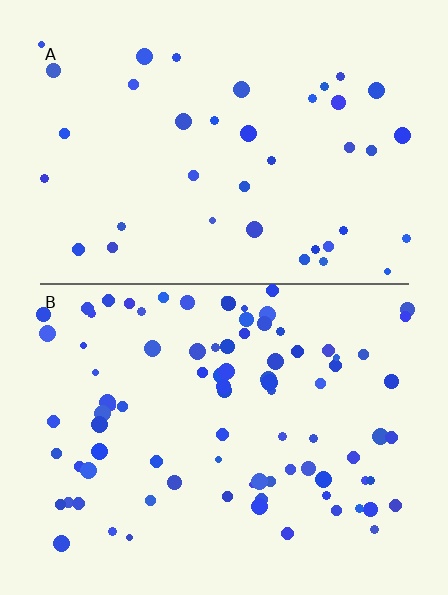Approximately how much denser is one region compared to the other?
Approximately 2.3× — region B over region A.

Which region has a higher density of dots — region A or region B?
B (the bottom).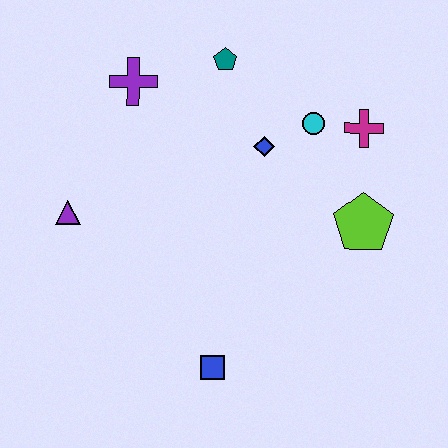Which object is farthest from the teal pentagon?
The blue square is farthest from the teal pentagon.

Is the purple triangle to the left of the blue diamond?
Yes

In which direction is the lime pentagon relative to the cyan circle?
The lime pentagon is below the cyan circle.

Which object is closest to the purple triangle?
The purple cross is closest to the purple triangle.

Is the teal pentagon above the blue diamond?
Yes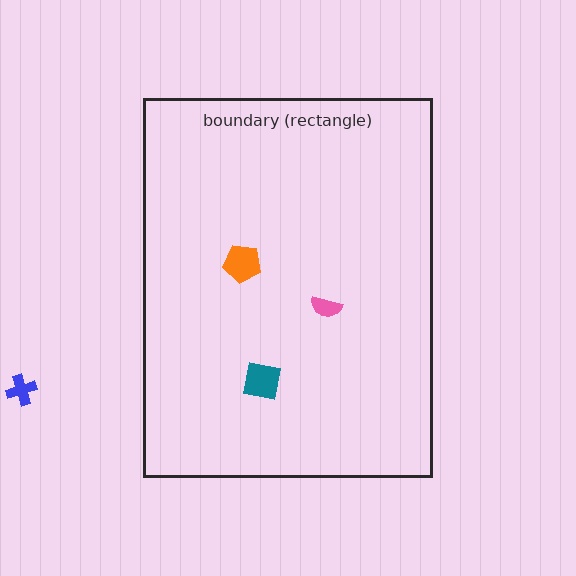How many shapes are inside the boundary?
3 inside, 1 outside.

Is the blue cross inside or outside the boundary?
Outside.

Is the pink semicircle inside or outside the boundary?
Inside.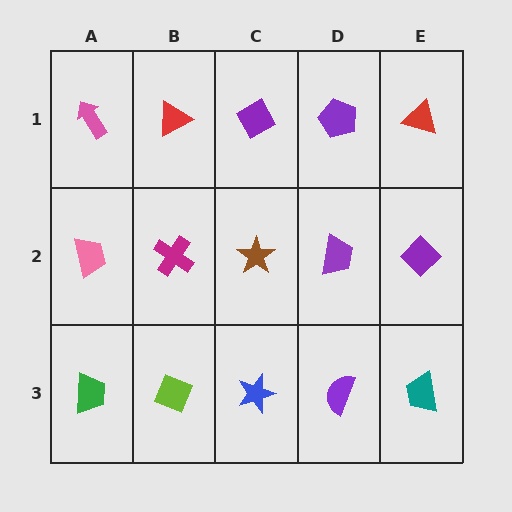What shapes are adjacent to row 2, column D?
A purple pentagon (row 1, column D), a purple semicircle (row 3, column D), a brown star (row 2, column C), a purple diamond (row 2, column E).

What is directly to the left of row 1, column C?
A red triangle.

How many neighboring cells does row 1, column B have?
3.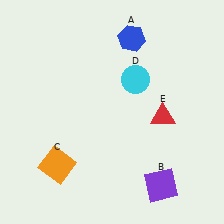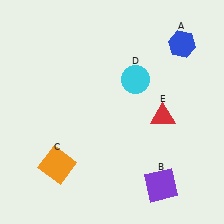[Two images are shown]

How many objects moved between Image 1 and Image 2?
1 object moved between the two images.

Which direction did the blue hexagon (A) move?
The blue hexagon (A) moved right.